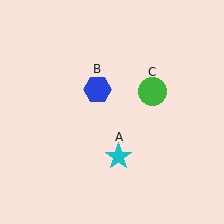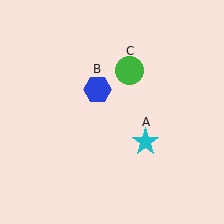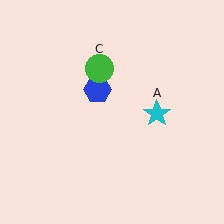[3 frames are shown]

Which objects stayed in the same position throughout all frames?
Blue hexagon (object B) remained stationary.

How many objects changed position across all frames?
2 objects changed position: cyan star (object A), green circle (object C).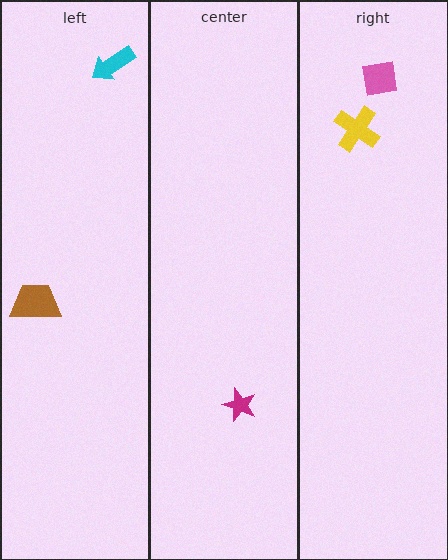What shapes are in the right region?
The pink square, the yellow cross.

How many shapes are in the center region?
1.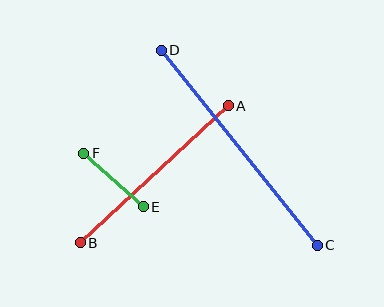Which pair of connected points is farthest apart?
Points C and D are farthest apart.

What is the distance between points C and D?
The distance is approximately 249 pixels.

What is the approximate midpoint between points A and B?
The midpoint is at approximately (154, 174) pixels.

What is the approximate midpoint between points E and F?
The midpoint is at approximately (113, 180) pixels.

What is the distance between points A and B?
The distance is approximately 201 pixels.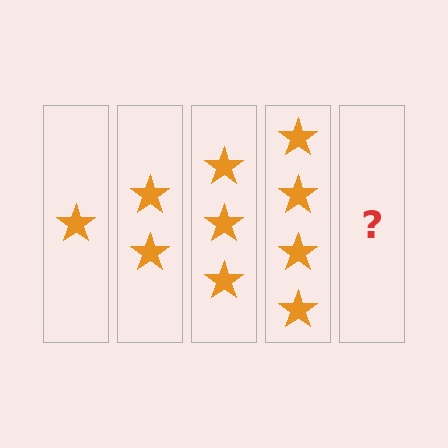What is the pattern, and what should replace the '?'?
The pattern is that each step adds one more star. The '?' should be 5 stars.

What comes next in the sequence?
The next element should be 5 stars.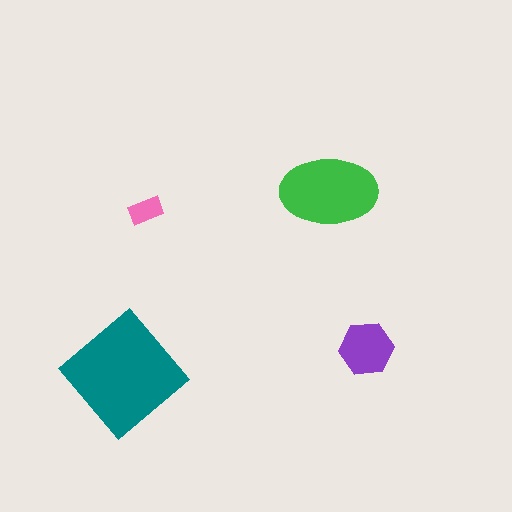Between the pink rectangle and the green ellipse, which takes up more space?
The green ellipse.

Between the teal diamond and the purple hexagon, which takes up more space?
The teal diamond.